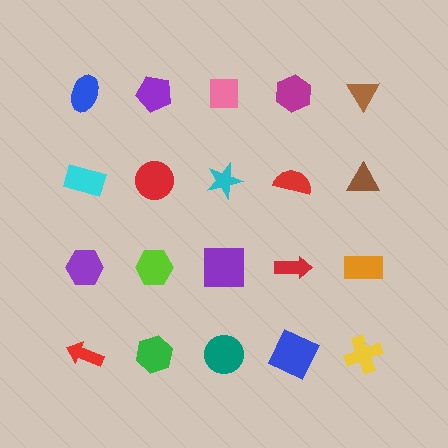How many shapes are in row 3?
5 shapes.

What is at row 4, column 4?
A blue square.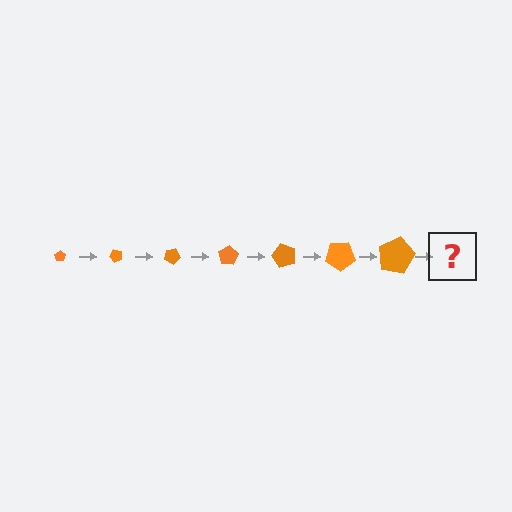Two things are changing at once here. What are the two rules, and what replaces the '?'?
The two rules are that the pentagon grows larger each step and it rotates 50 degrees each step. The '?' should be a pentagon, larger than the previous one and rotated 350 degrees from the start.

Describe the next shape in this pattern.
It should be a pentagon, larger than the previous one and rotated 350 degrees from the start.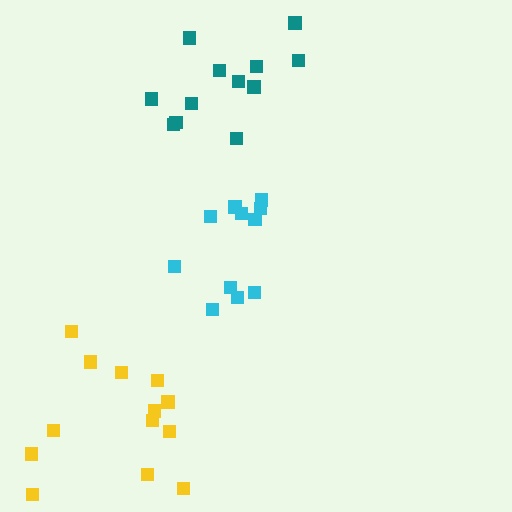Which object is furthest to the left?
The yellow cluster is leftmost.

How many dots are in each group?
Group 1: 11 dots, Group 2: 13 dots, Group 3: 12 dots (36 total).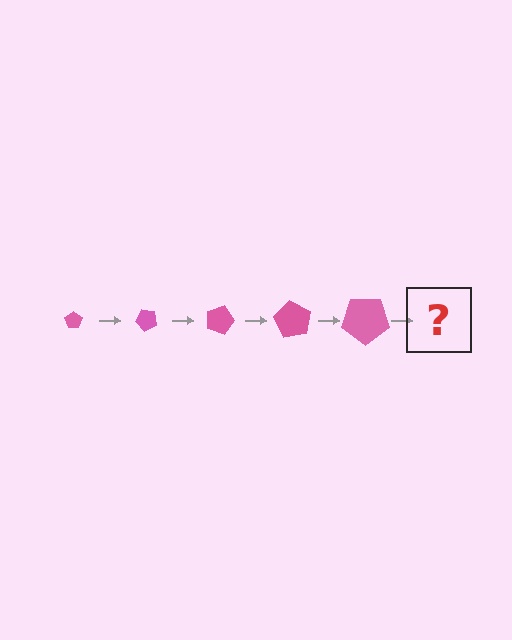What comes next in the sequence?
The next element should be a pentagon, larger than the previous one and rotated 225 degrees from the start.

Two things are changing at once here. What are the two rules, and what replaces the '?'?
The two rules are that the pentagon grows larger each step and it rotates 45 degrees each step. The '?' should be a pentagon, larger than the previous one and rotated 225 degrees from the start.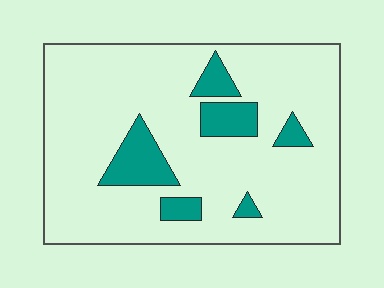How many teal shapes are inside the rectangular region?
6.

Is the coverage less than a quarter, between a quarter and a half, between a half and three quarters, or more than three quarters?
Less than a quarter.